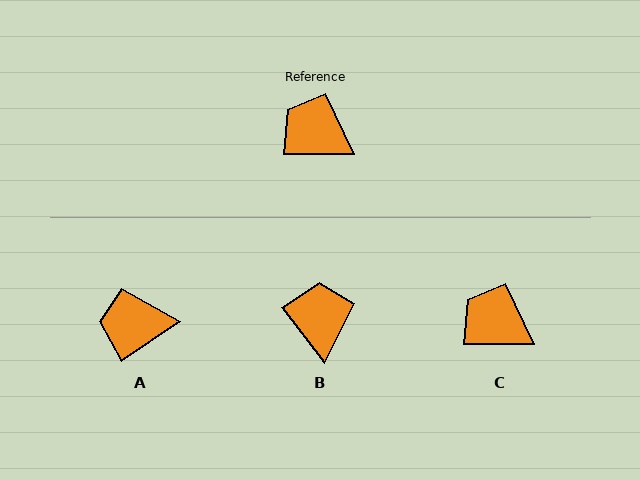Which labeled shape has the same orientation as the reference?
C.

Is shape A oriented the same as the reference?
No, it is off by about 35 degrees.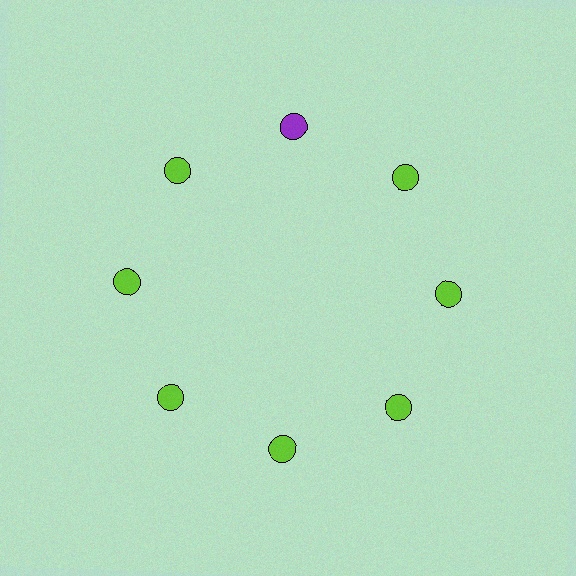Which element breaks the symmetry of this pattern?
The purple circle at roughly the 12 o'clock position breaks the symmetry. All other shapes are lime circles.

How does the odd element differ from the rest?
It has a different color: purple instead of lime.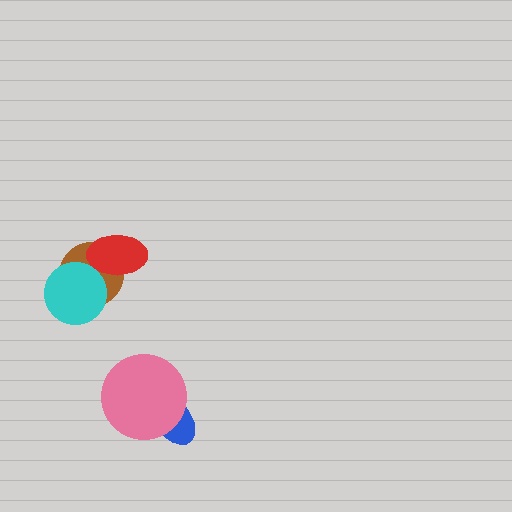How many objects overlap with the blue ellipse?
1 object overlaps with the blue ellipse.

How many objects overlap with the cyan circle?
1 object overlaps with the cyan circle.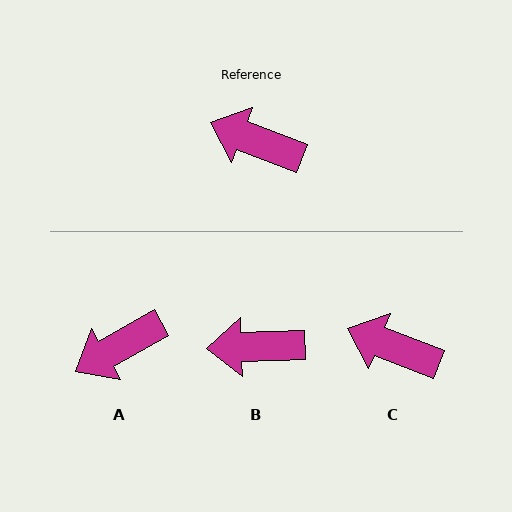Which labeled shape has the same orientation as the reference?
C.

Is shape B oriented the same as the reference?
No, it is off by about 23 degrees.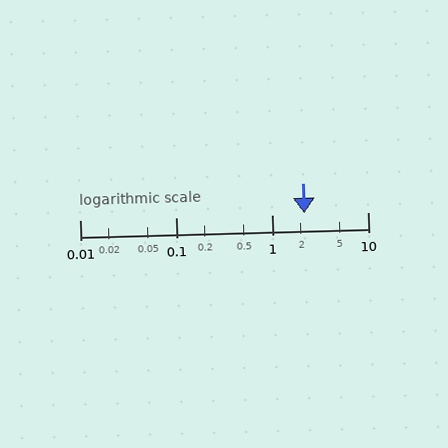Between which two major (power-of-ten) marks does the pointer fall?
The pointer is between 1 and 10.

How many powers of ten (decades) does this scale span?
The scale spans 3 decades, from 0.01 to 10.